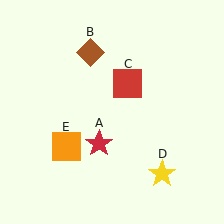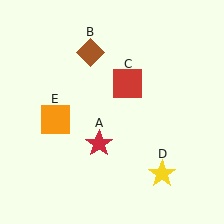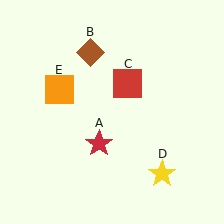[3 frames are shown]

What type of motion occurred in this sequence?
The orange square (object E) rotated clockwise around the center of the scene.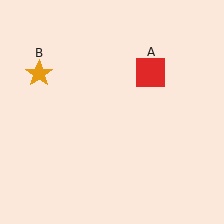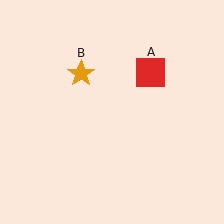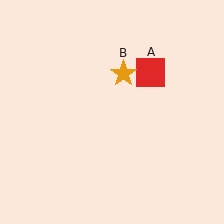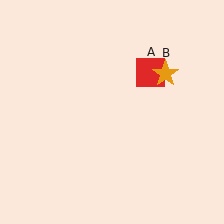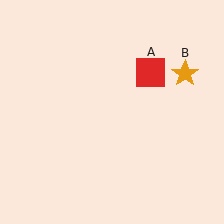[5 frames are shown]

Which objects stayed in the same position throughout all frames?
Red square (object A) remained stationary.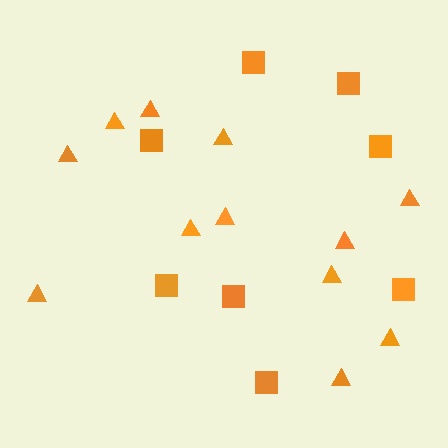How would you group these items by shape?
There are 2 groups: one group of triangles (12) and one group of squares (8).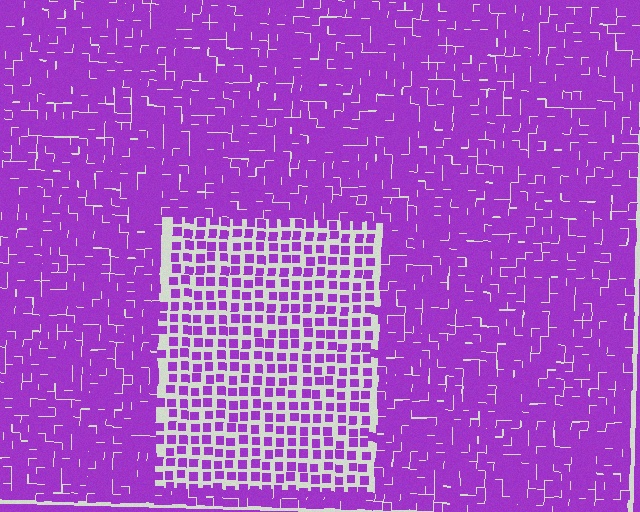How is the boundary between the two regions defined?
The boundary is defined by a change in element density (approximately 2.0x ratio). All elements are the same color, size, and shape.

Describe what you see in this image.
The image contains small purple elements arranged at two different densities. A rectangle-shaped region is visible where the elements are less densely packed than the surrounding area.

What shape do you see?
I see a rectangle.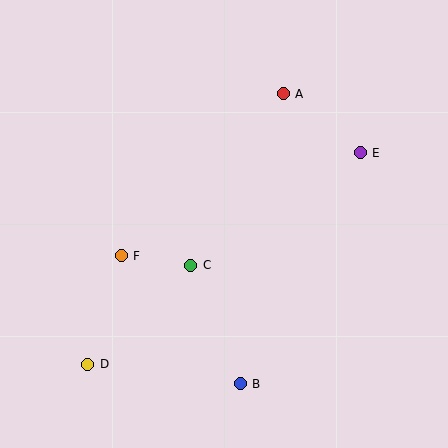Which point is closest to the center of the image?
Point C at (191, 265) is closest to the center.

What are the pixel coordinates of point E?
Point E is at (360, 153).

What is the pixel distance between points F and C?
The distance between F and C is 70 pixels.